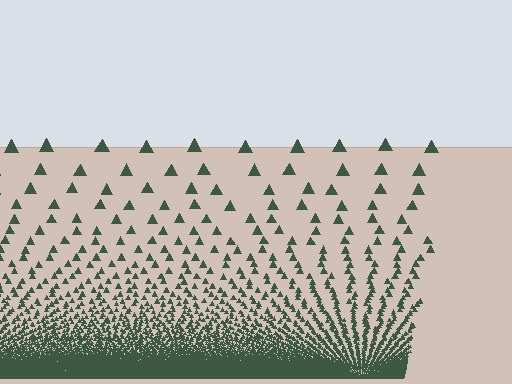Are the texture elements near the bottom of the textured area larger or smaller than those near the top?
Smaller. The gradient is inverted — elements near the bottom are smaller and denser.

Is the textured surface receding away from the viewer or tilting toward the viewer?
The surface appears to tilt toward the viewer. Texture elements get larger and sparser toward the top.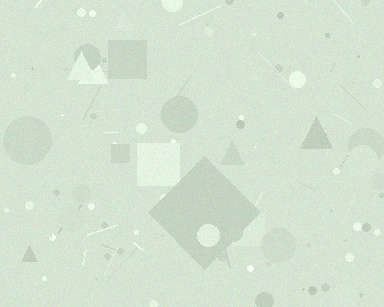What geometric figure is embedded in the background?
A diamond is embedded in the background.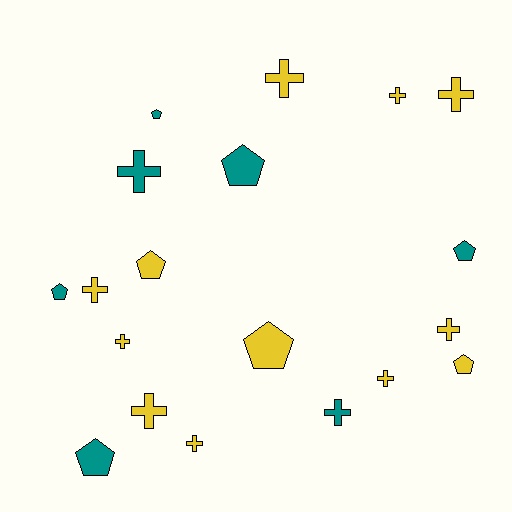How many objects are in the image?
There are 19 objects.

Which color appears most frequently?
Yellow, with 12 objects.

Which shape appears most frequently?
Cross, with 11 objects.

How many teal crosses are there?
There are 2 teal crosses.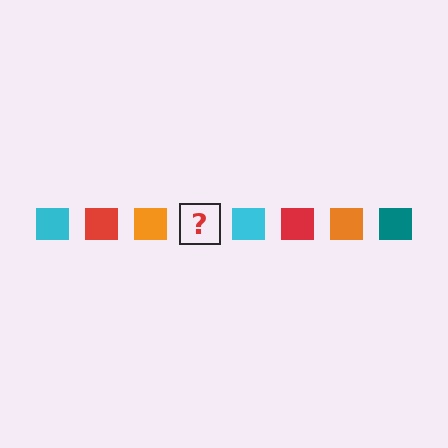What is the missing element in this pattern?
The missing element is a teal square.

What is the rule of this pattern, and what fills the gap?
The rule is that the pattern cycles through cyan, red, orange, teal squares. The gap should be filled with a teal square.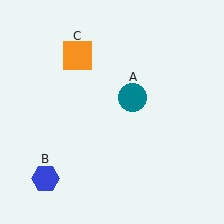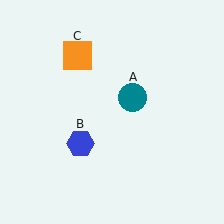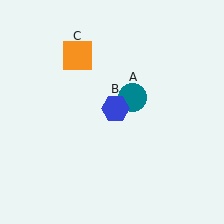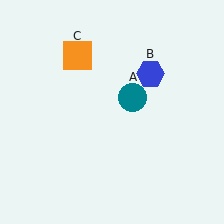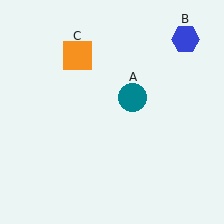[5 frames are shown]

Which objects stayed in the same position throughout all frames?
Teal circle (object A) and orange square (object C) remained stationary.